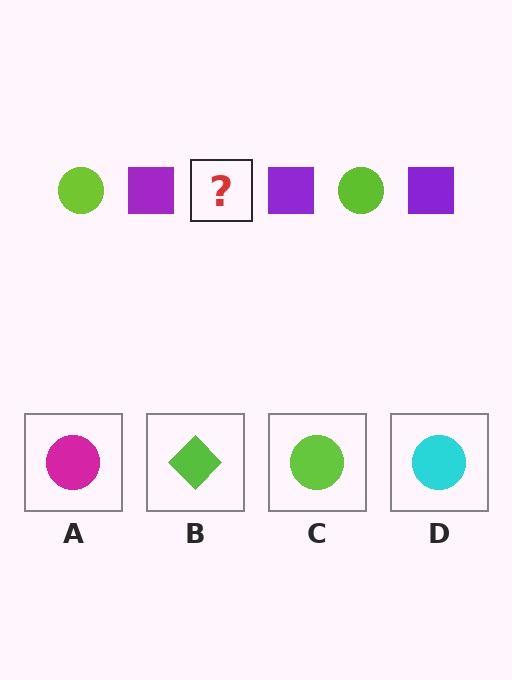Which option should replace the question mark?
Option C.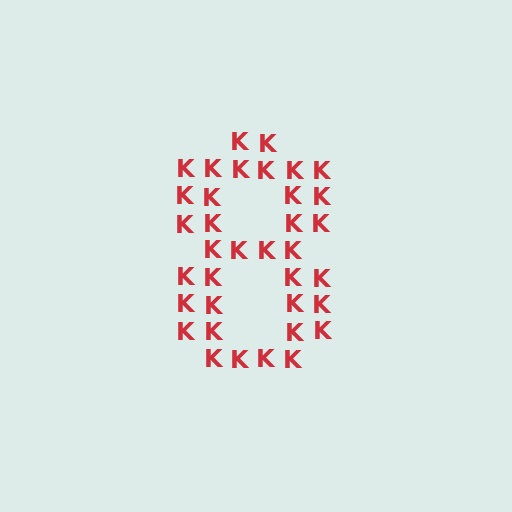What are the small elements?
The small elements are letter K's.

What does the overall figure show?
The overall figure shows the digit 8.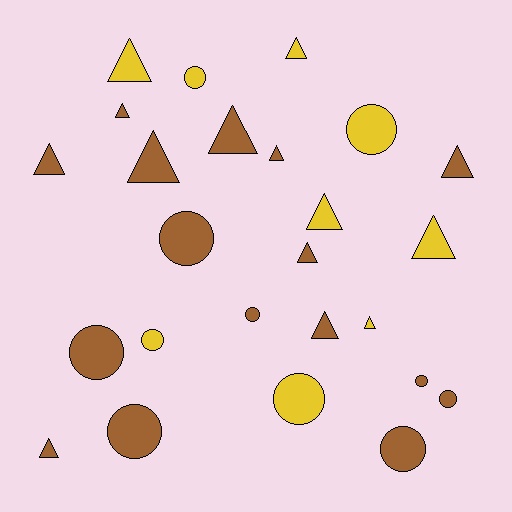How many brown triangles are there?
There are 9 brown triangles.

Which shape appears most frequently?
Triangle, with 14 objects.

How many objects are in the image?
There are 25 objects.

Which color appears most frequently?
Brown, with 16 objects.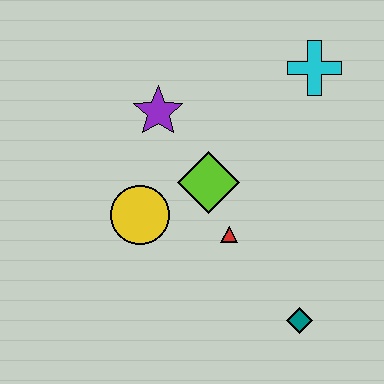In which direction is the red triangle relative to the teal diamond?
The red triangle is above the teal diamond.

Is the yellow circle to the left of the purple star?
Yes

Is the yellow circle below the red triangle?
No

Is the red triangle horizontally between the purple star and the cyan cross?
Yes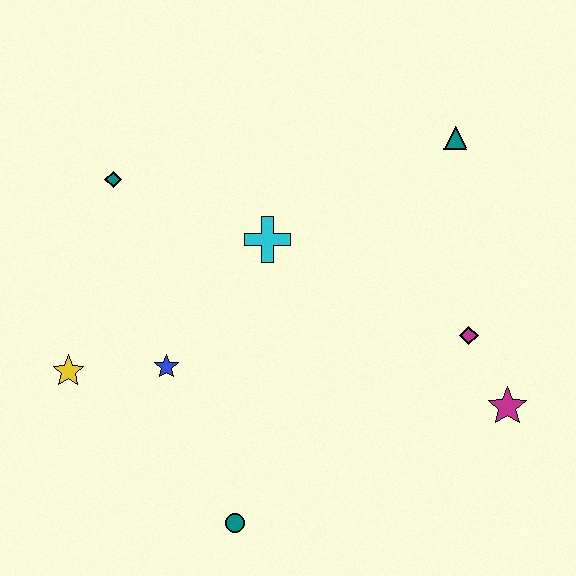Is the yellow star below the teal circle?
No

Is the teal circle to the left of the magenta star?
Yes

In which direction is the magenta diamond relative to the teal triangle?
The magenta diamond is below the teal triangle.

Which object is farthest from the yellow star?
The teal triangle is farthest from the yellow star.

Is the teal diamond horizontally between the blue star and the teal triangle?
No